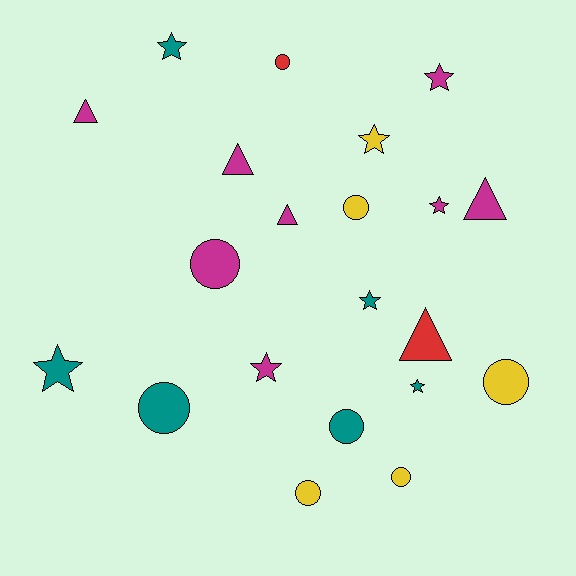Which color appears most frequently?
Magenta, with 8 objects.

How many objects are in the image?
There are 21 objects.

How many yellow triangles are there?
There are no yellow triangles.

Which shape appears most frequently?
Star, with 8 objects.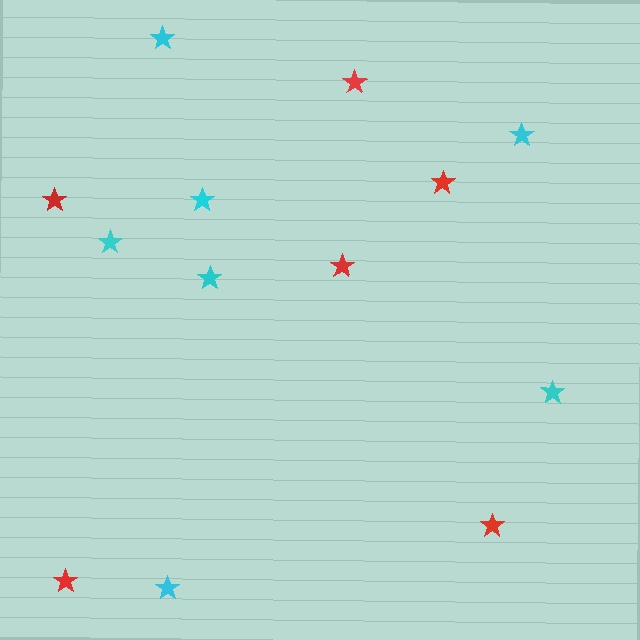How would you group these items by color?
There are 2 groups: one group of cyan stars (7) and one group of red stars (6).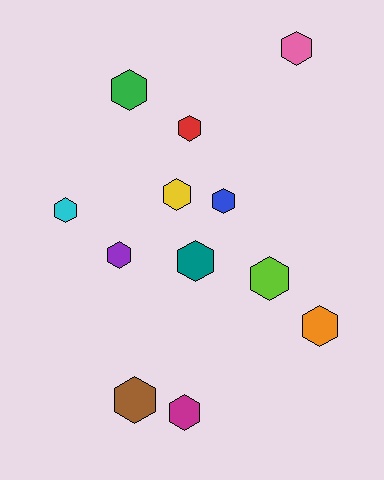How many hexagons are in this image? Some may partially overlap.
There are 12 hexagons.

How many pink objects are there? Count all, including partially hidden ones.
There is 1 pink object.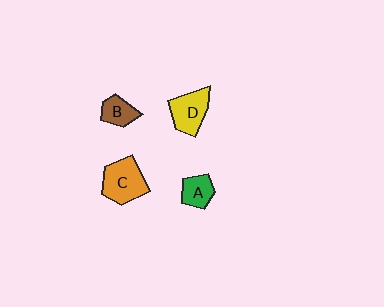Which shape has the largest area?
Shape C (orange).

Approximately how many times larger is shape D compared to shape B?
Approximately 1.6 times.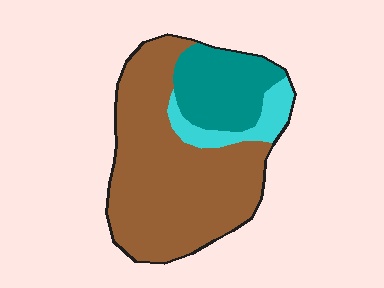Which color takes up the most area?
Brown, at roughly 65%.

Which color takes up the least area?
Cyan, at roughly 10%.